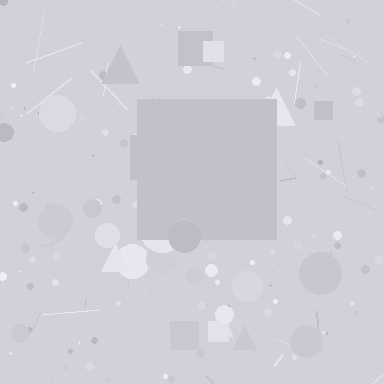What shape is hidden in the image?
A square is hidden in the image.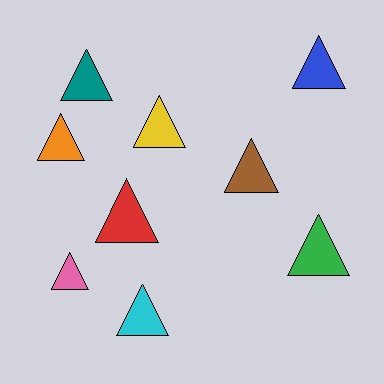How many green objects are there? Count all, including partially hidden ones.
There is 1 green object.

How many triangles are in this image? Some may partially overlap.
There are 9 triangles.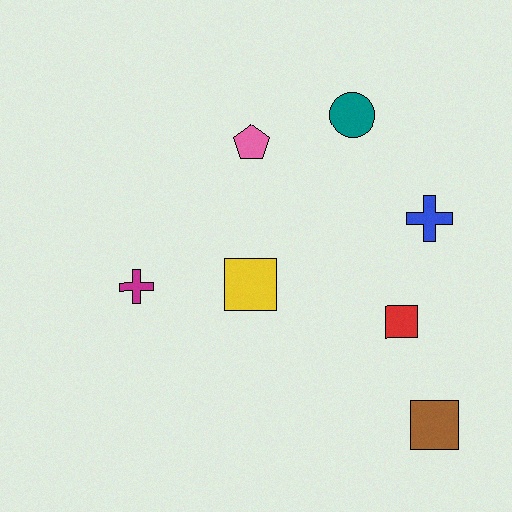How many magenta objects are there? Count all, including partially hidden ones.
There is 1 magenta object.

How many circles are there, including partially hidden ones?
There is 1 circle.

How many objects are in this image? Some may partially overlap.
There are 7 objects.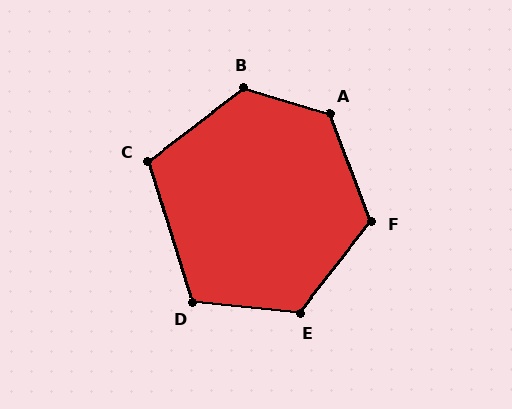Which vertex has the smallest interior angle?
C, at approximately 110 degrees.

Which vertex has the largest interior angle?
A, at approximately 128 degrees.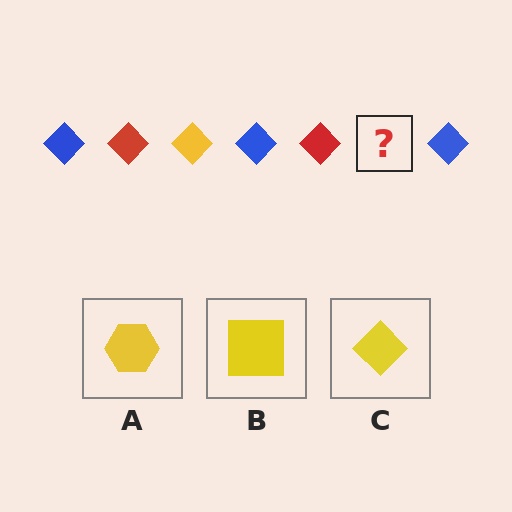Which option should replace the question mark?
Option C.